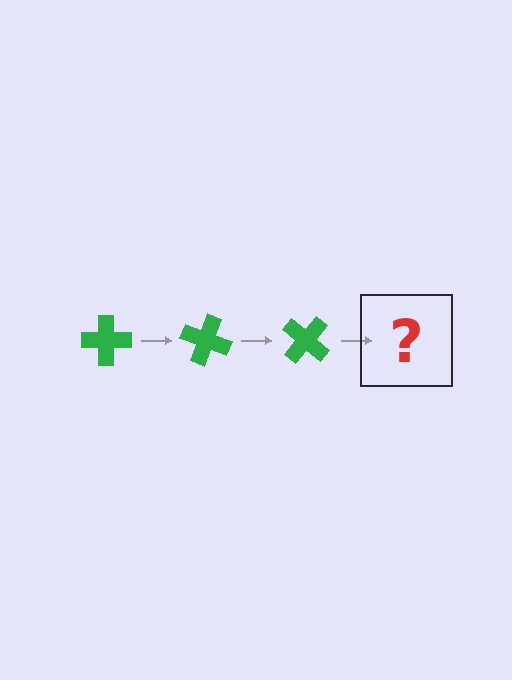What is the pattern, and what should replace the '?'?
The pattern is that the cross rotates 20 degrees each step. The '?' should be a green cross rotated 60 degrees.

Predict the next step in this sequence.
The next step is a green cross rotated 60 degrees.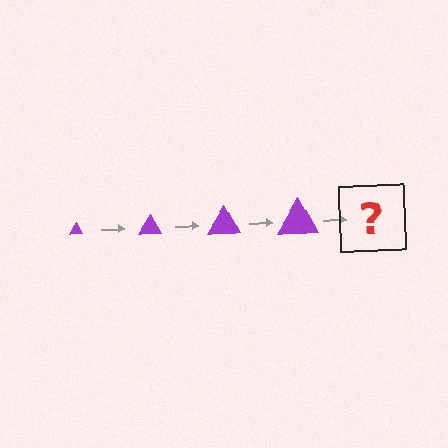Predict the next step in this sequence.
The next step is a purple triangle, larger than the previous one.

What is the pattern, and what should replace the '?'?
The pattern is that the triangle gets progressively larger each step. The '?' should be a purple triangle, larger than the previous one.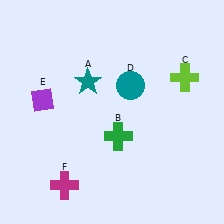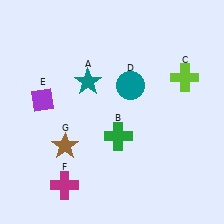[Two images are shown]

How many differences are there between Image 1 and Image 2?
There is 1 difference between the two images.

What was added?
A brown star (G) was added in Image 2.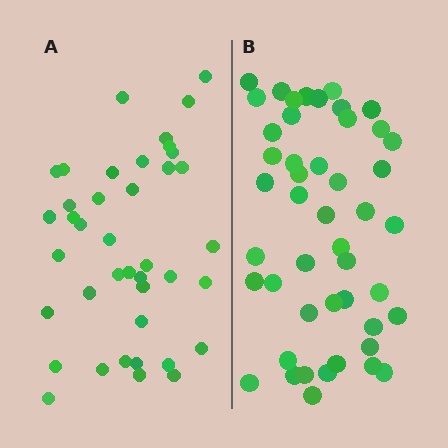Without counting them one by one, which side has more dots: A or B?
Region B (the right region) has more dots.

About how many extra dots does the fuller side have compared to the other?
Region B has roughly 8 or so more dots than region A.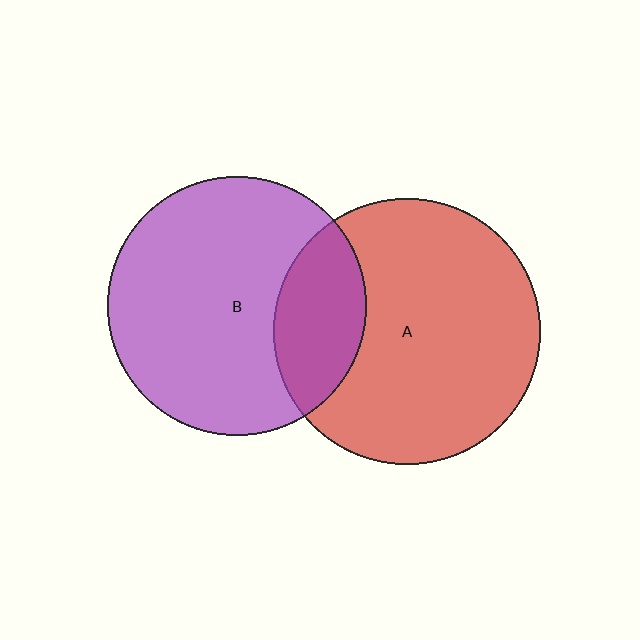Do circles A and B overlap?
Yes.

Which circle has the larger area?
Circle A (red).